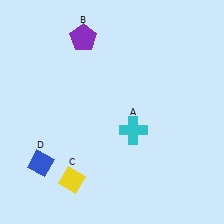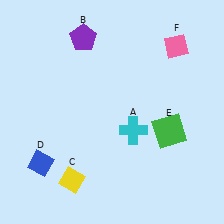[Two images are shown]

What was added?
A green square (E), a pink diamond (F) were added in Image 2.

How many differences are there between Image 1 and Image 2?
There are 2 differences between the two images.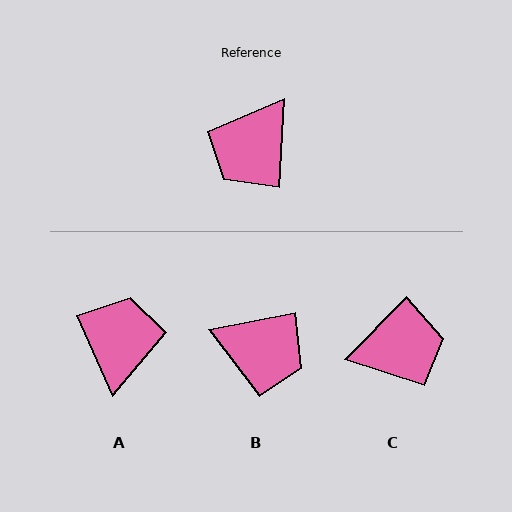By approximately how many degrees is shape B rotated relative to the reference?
Approximately 105 degrees counter-clockwise.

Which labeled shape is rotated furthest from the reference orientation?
A, about 153 degrees away.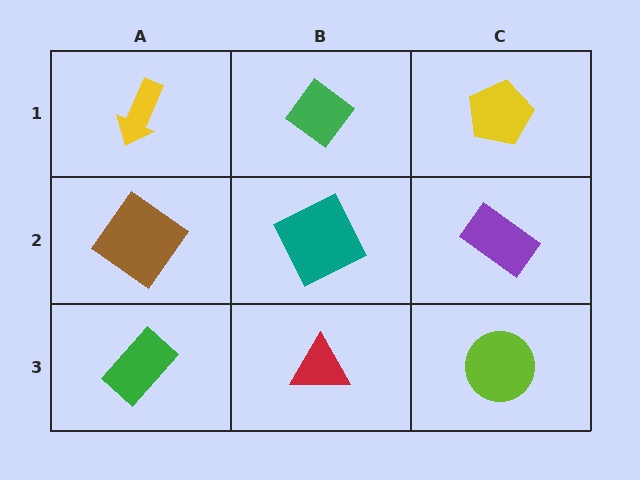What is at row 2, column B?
A teal square.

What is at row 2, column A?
A brown diamond.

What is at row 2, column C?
A purple rectangle.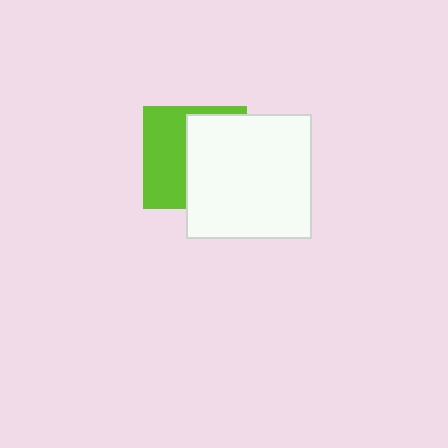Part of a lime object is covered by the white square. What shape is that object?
It is a square.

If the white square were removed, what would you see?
You would see the complete lime square.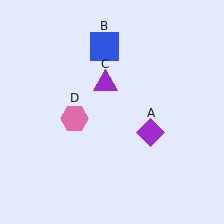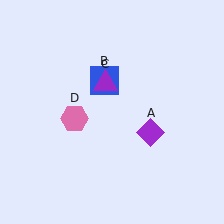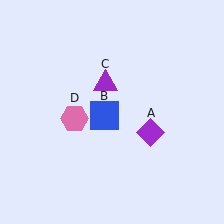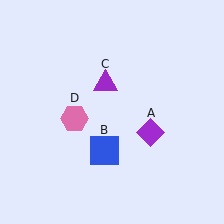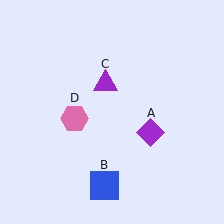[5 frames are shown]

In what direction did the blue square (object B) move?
The blue square (object B) moved down.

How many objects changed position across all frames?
1 object changed position: blue square (object B).